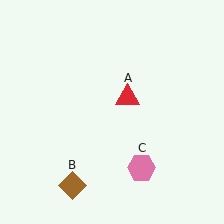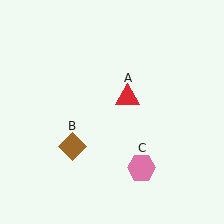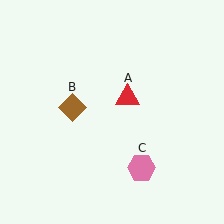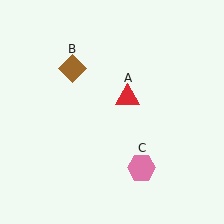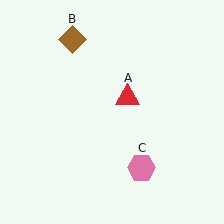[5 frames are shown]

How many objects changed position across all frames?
1 object changed position: brown diamond (object B).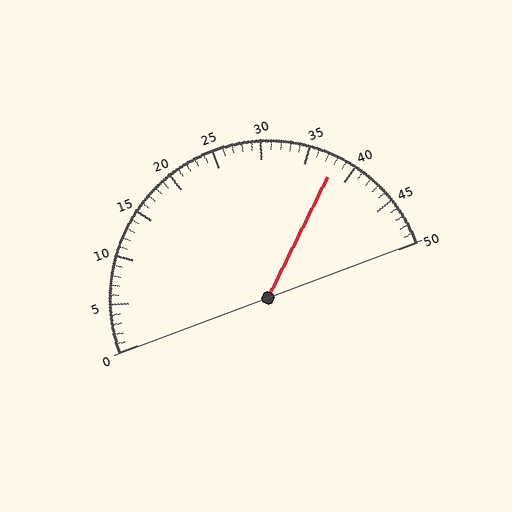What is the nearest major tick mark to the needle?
The nearest major tick mark is 40.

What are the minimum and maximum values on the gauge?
The gauge ranges from 0 to 50.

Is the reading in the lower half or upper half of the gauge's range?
The reading is in the upper half of the range (0 to 50).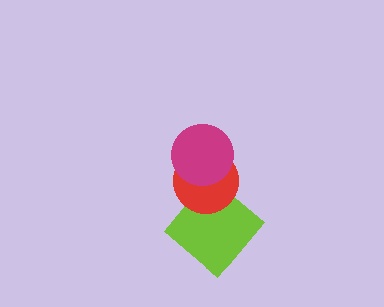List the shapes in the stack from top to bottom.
From top to bottom: the magenta circle, the red circle, the lime diamond.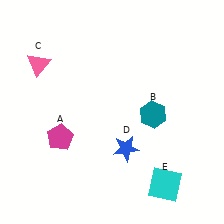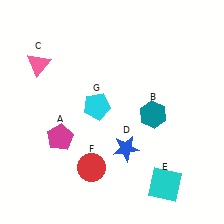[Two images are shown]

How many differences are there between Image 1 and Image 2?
There are 2 differences between the two images.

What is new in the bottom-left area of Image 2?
A red circle (F) was added in the bottom-left area of Image 2.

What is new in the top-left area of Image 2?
A cyan pentagon (G) was added in the top-left area of Image 2.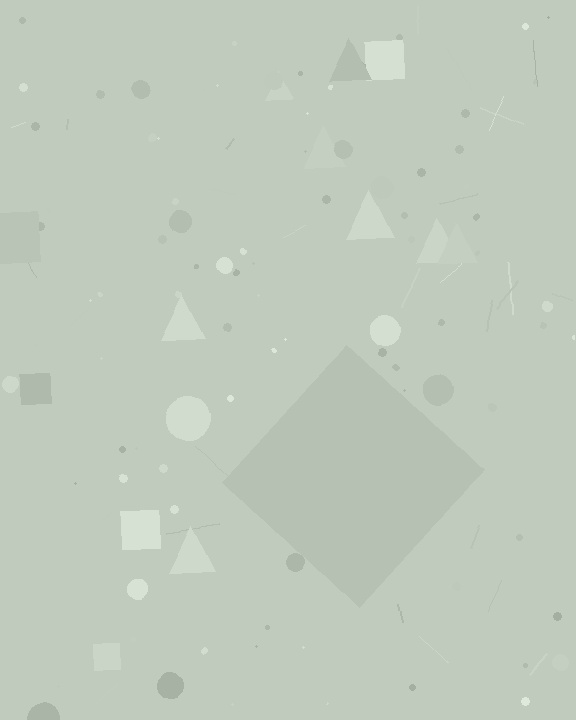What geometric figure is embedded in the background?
A diamond is embedded in the background.